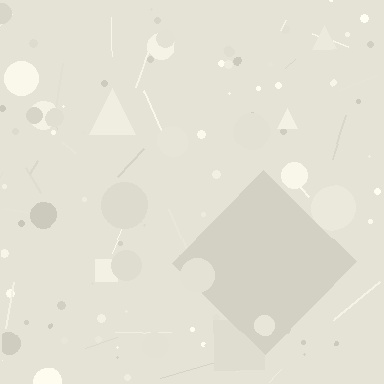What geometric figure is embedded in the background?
A diamond is embedded in the background.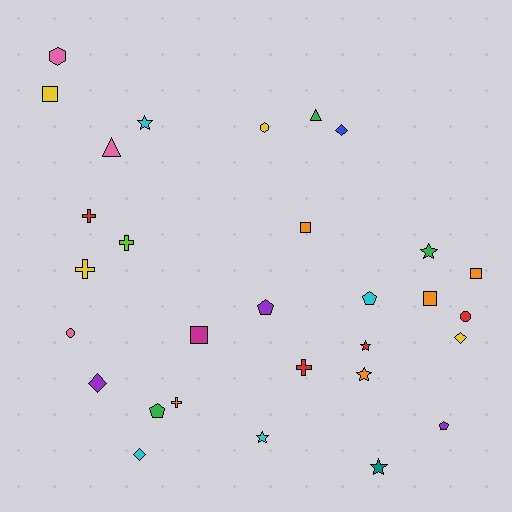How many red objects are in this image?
There are 4 red objects.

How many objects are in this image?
There are 30 objects.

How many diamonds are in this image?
There are 4 diamonds.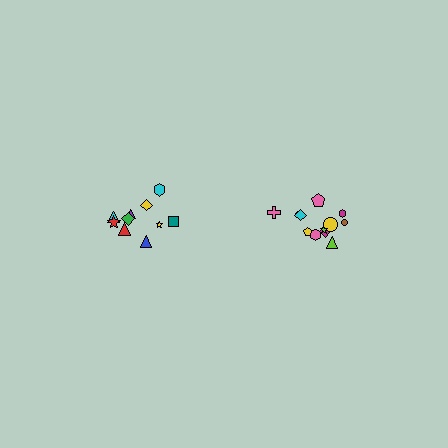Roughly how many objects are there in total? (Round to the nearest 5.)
Roughly 20 objects in total.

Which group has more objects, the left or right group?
The right group.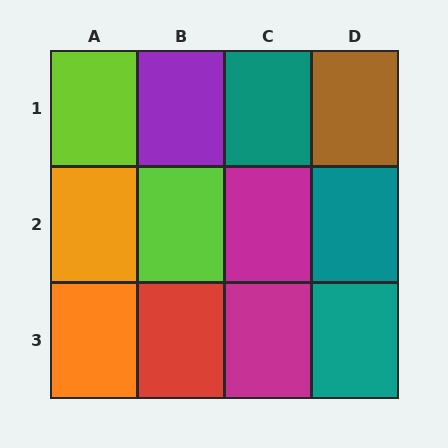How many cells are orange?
2 cells are orange.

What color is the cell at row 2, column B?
Lime.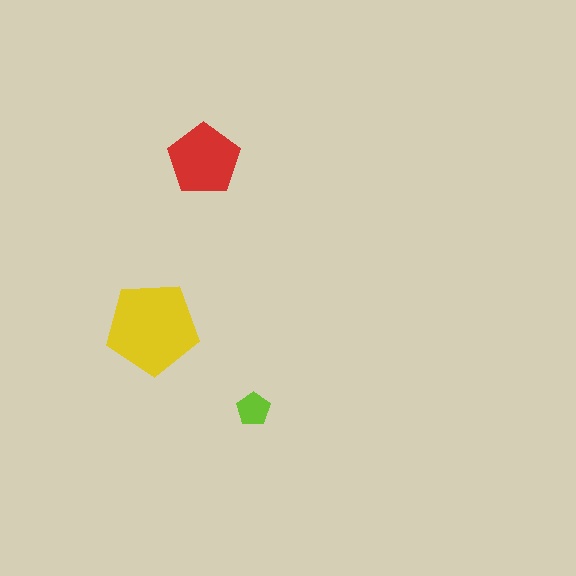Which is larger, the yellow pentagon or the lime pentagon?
The yellow one.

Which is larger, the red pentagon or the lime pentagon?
The red one.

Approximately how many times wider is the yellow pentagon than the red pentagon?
About 1.5 times wider.